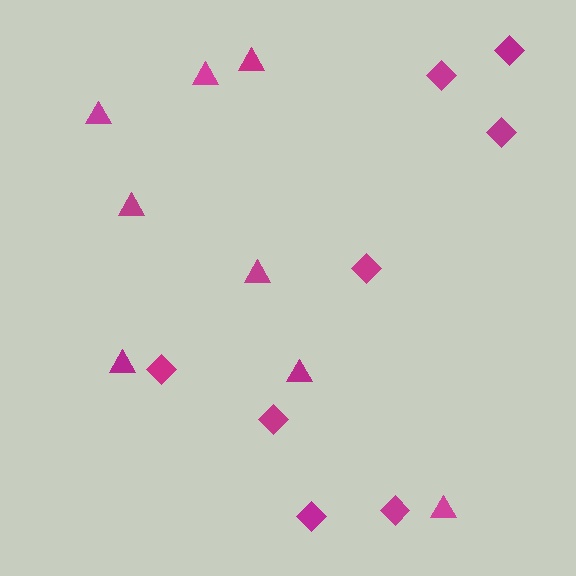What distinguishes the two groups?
There are 2 groups: one group of triangles (8) and one group of diamonds (8).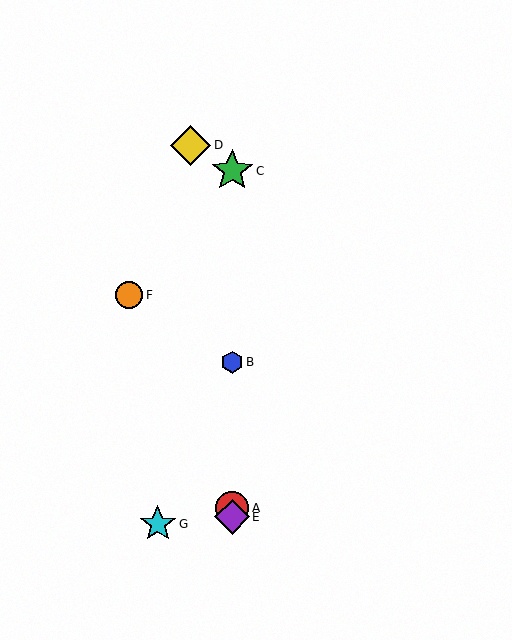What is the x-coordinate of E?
Object E is at x≈232.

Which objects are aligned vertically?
Objects A, B, C, E are aligned vertically.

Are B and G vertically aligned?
No, B is at x≈232 and G is at x≈158.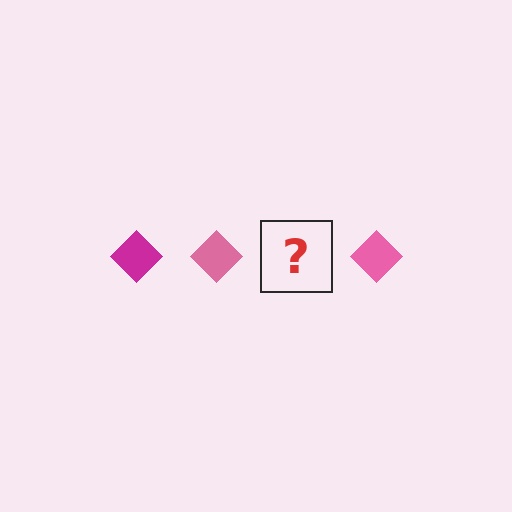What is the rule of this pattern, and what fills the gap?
The rule is that the pattern cycles through magenta, pink diamonds. The gap should be filled with a magenta diamond.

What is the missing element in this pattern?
The missing element is a magenta diamond.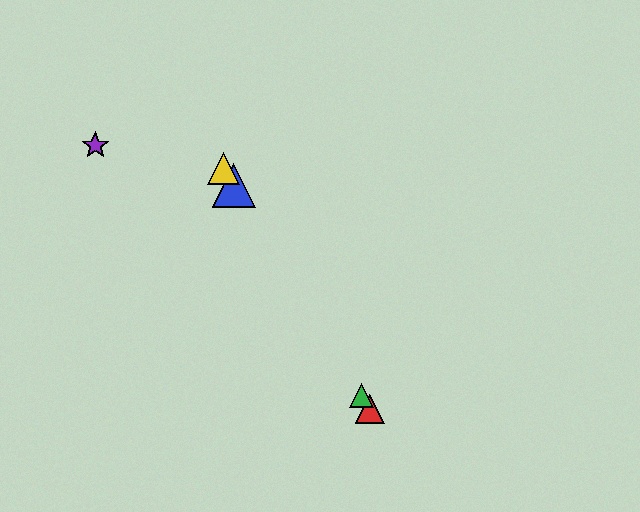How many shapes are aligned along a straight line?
4 shapes (the red triangle, the blue triangle, the green triangle, the yellow triangle) are aligned along a straight line.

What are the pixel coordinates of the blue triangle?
The blue triangle is at (234, 186).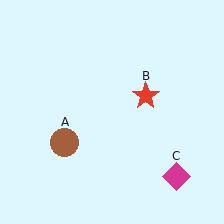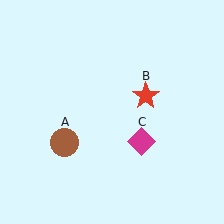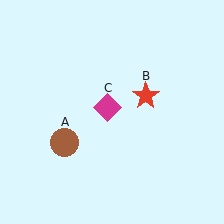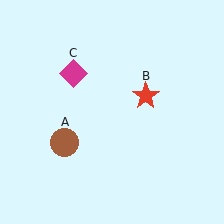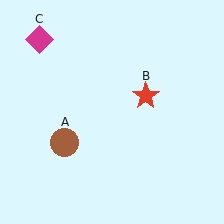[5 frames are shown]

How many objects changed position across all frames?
1 object changed position: magenta diamond (object C).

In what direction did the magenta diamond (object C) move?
The magenta diamond (object C) moved up and to the left.